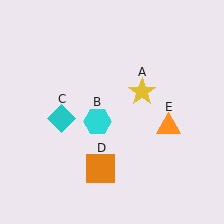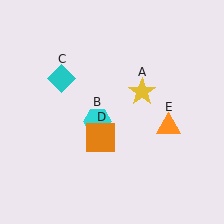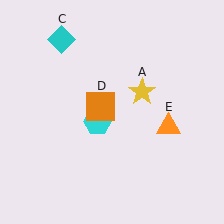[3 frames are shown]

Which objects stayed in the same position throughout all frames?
Yellow star (object A) and cyan hexagon (object B) and orange triangle (object E) remained stationary.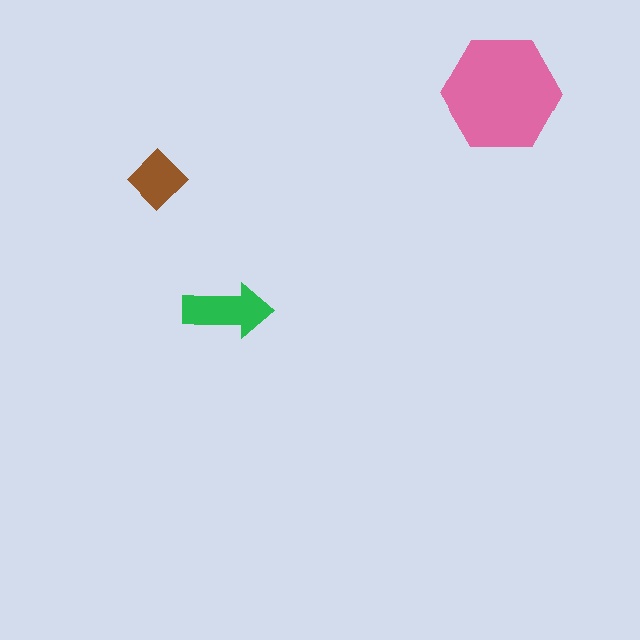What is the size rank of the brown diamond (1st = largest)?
3rd.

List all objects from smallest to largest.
The brown diamond, the green arrow, the pink hexagon.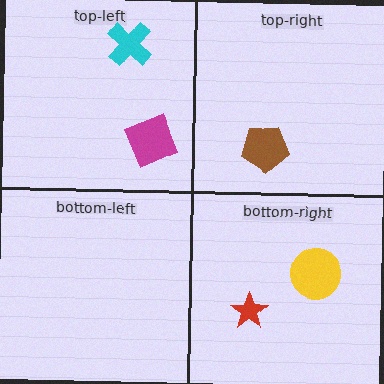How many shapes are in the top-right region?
1.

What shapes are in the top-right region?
The brown pentagon.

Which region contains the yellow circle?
The bottom-right region.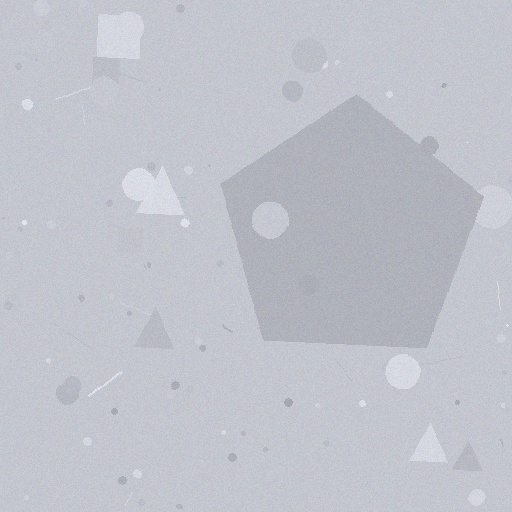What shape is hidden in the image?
A pentagon is hidden in the image.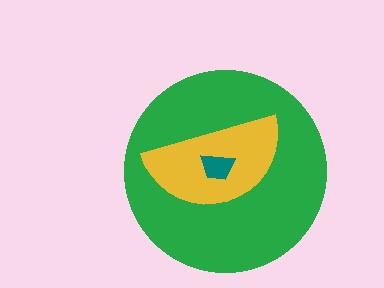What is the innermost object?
The teal trapezoid.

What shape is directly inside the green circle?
The yellow semicircle.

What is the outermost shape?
The green circle.